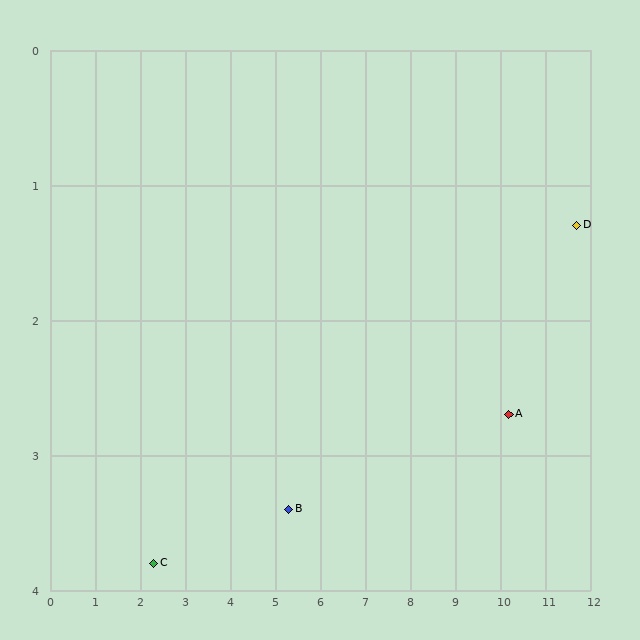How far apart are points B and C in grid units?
Points B and C are about 3.0 grid units apart.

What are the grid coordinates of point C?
Point C is at approximately (2.3, 3.8).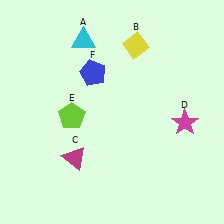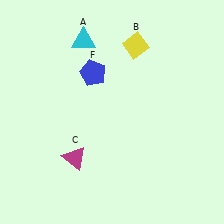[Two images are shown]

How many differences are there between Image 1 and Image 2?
There are 2 differences between the two images.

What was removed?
The magenta star (D), the lime pentagon (E) were removed in Image 2.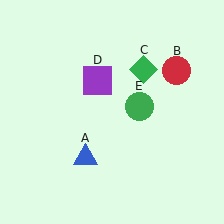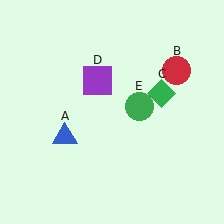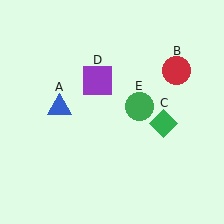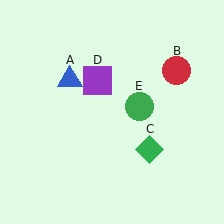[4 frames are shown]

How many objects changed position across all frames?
2 objects changed position: blue triangle (object A), green diamond (object C).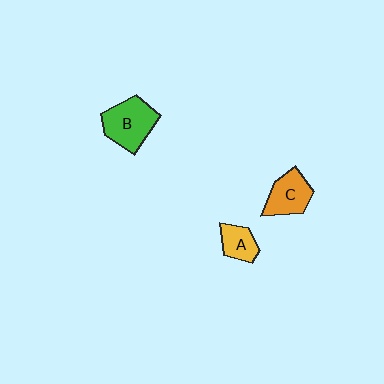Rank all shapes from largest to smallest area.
From largest to smallest: B (green), C (orange), A (yellow).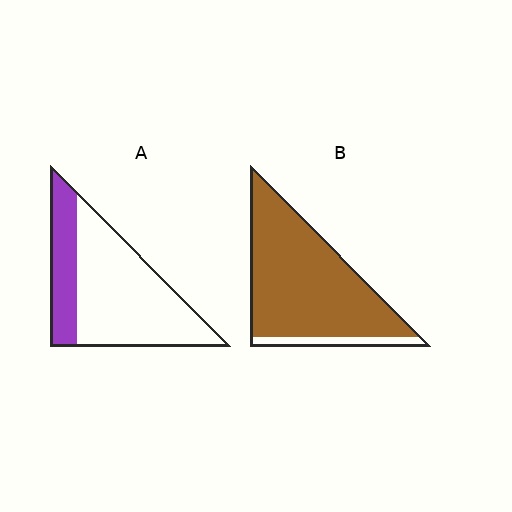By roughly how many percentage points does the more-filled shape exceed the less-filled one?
By roughly 60 percentage points (B over A).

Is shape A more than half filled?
No.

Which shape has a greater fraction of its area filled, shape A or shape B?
Shape B.